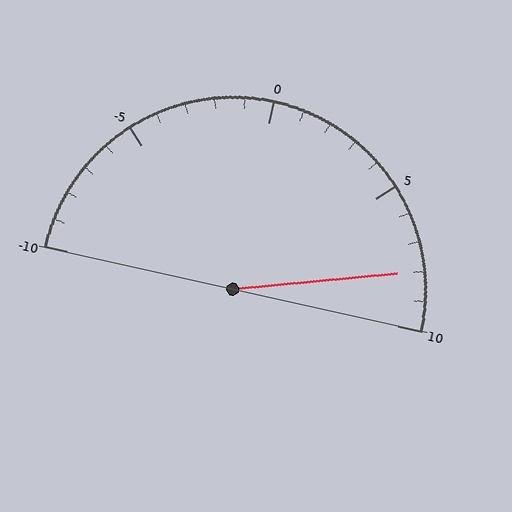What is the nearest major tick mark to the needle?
The nearest major tick mark is 10.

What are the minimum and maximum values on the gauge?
The gauge ranges from -10 to 10.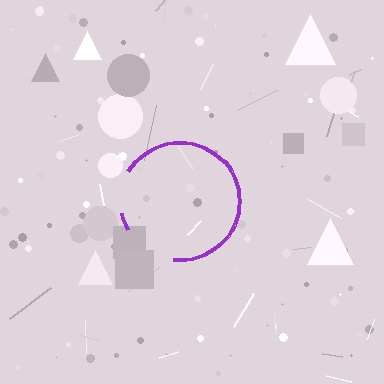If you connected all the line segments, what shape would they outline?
They would outline a circle.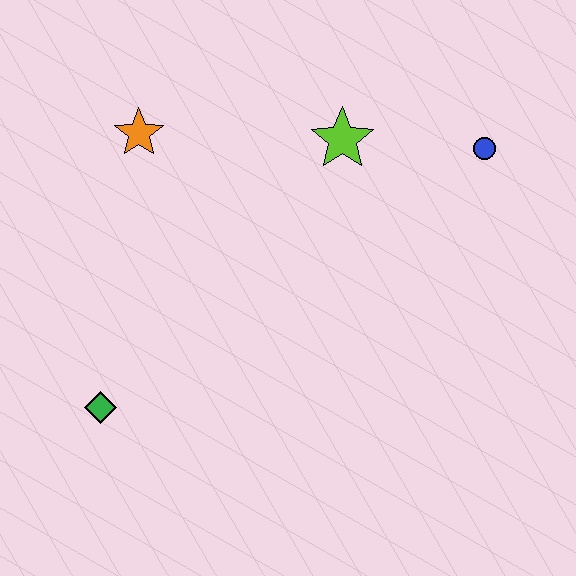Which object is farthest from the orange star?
The blue circle is farthest from the orange star.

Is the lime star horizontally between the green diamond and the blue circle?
Yes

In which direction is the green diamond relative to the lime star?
The green diamond is below the lime star.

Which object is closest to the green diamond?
The orange star is closest to the green diamond.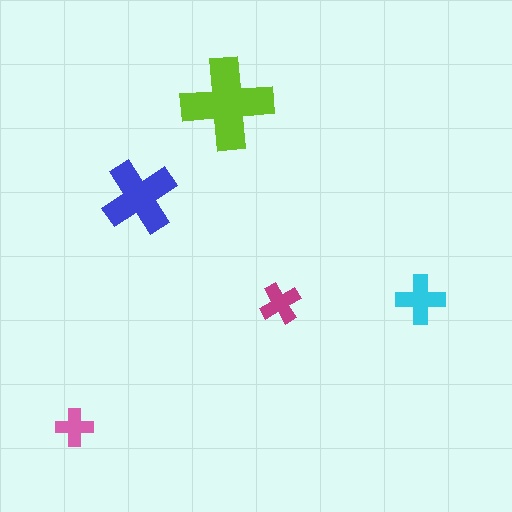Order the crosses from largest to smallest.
the lime one, the blue one, the cyan one, the magenta one, the pink one.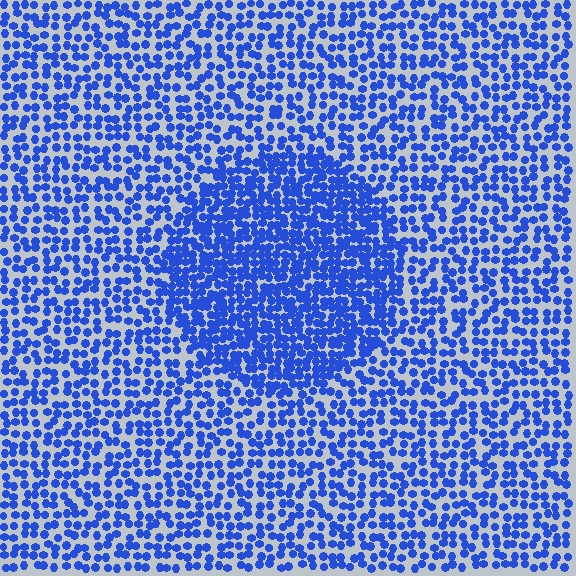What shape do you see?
I see a circle.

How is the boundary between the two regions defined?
The boundary is defined by a change in element density (approximately 1.8x ratio). All elements are the same color, size, and shape.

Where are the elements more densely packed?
The elements are more densely packed inside the circle boundary.